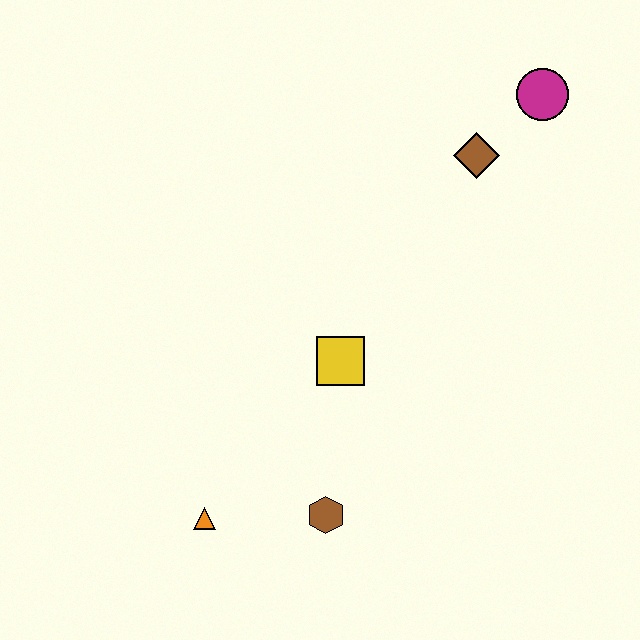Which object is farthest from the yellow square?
The magenta circle is farthest from the yellow square.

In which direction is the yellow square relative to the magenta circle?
The yellow square is below the magenta circle.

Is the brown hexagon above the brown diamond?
No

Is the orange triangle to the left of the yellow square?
Yes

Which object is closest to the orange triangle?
The brown hexagon is closest to the orange triangle.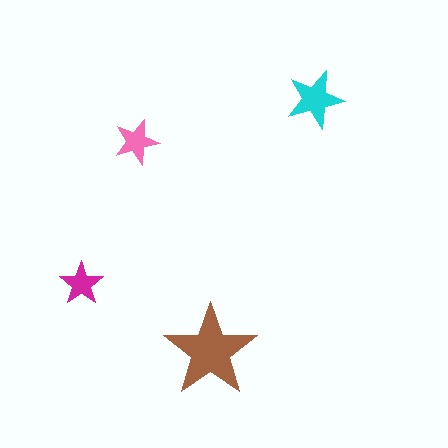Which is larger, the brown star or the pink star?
The brown one.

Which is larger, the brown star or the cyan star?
The brown one.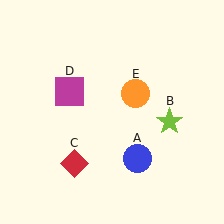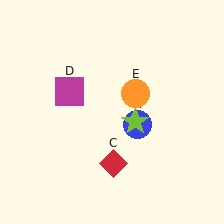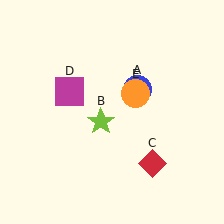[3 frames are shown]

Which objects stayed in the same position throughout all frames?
Magenta square (object D) and orange circle (object E) remained stationary.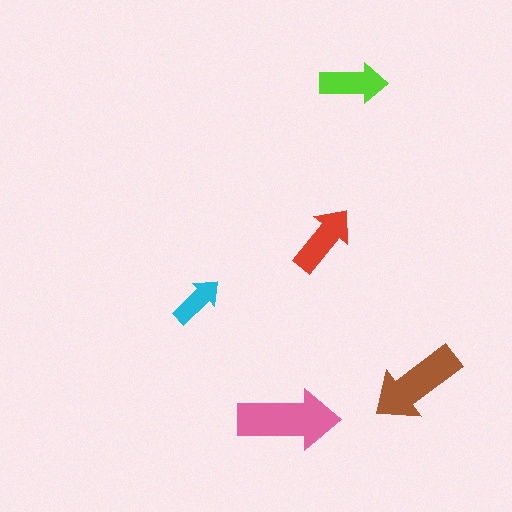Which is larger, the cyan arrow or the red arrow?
The red one.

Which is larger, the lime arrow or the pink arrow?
The pink one.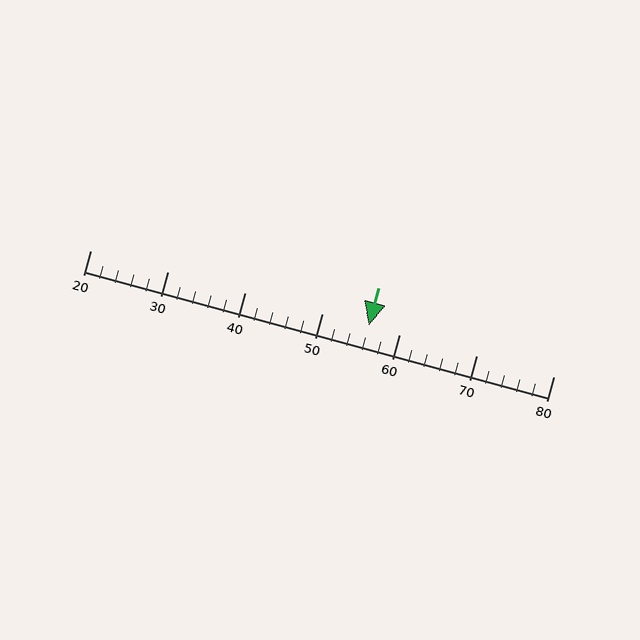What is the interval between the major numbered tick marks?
The major tick marks are spaced 10 units apart.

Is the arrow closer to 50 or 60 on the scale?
The arrow is closer to 60.